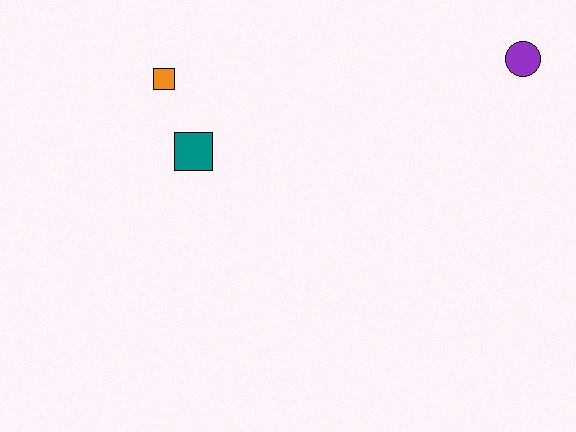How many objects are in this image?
There are 3 objects.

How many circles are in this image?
There is 1 circle.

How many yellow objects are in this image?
There are no yellow objects.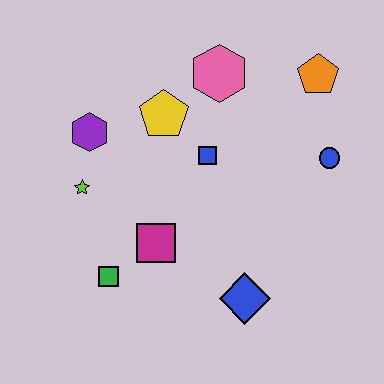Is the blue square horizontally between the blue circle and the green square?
Yes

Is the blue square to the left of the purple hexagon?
No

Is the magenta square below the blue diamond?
No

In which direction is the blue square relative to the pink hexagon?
The blue square is below the pink hexagon.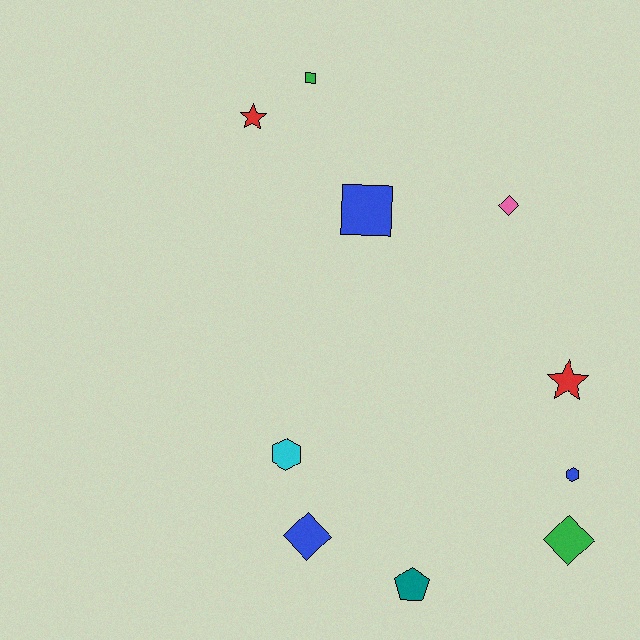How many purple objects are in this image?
There are no purple objects.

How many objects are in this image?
There are 10 objects.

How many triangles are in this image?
There are no triangles.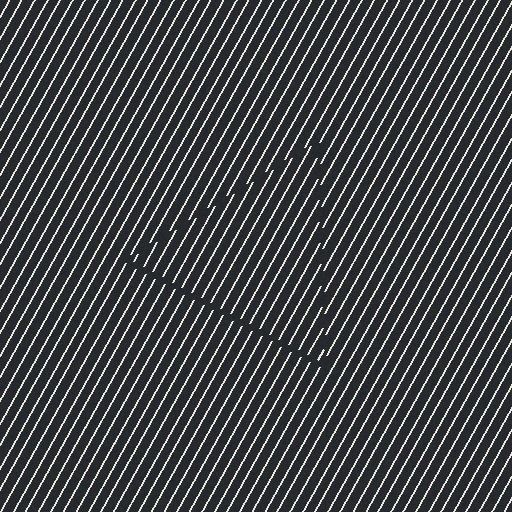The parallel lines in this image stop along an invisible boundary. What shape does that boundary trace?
An illusory triangle. The interior of the shape contains the same grating, shifted by half a period — the contour is defined by the phase discontinuity where line-ends from the inner and outer gratings abut.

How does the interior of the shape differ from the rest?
The interior of the shape contains the same grating, shifted by half a period — the contour is defined by the phase discontinuity where line-ends from the inner and outer gratings abut.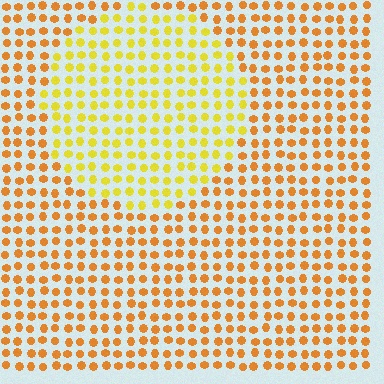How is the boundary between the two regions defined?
The boundary is defined purely by a slight shift in hue (about 29 degrees). Spacing, size, and orientation are identical on both sides.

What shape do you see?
I see a circle.